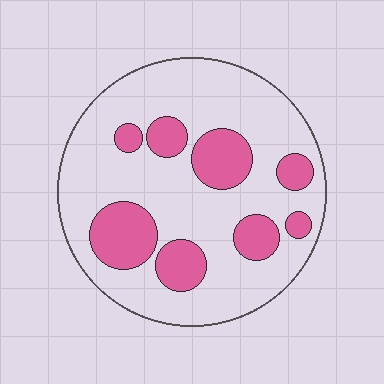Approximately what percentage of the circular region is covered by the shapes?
Approximately 25%.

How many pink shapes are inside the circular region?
8.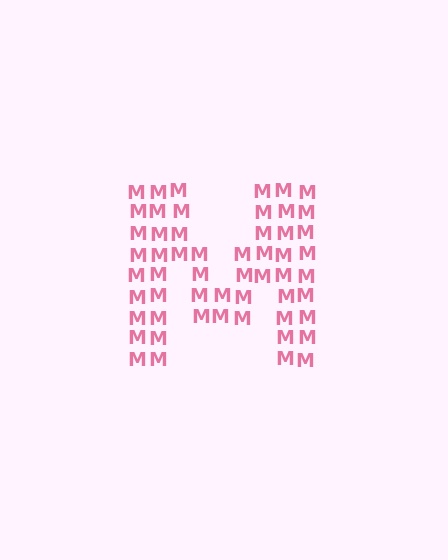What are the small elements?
The small elements are letter M's.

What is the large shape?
The large shape is the letter M.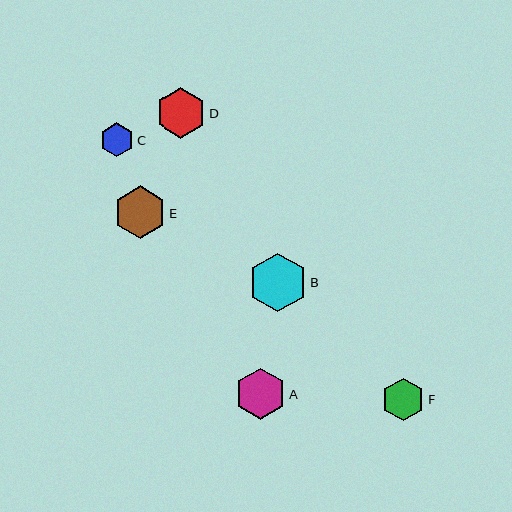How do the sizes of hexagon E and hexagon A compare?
Hexagon E and hexagon A are approximately the same size.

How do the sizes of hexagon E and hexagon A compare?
Hexagon E and hexagon A are approximately the same size.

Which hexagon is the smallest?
Hexagon C is the smallest with a size of approximately 34 pixels.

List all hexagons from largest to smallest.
From largest to smallest: B, E, A, D, F, C.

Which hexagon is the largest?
Hexagon B is the largest with a size of approximately 59 pixels.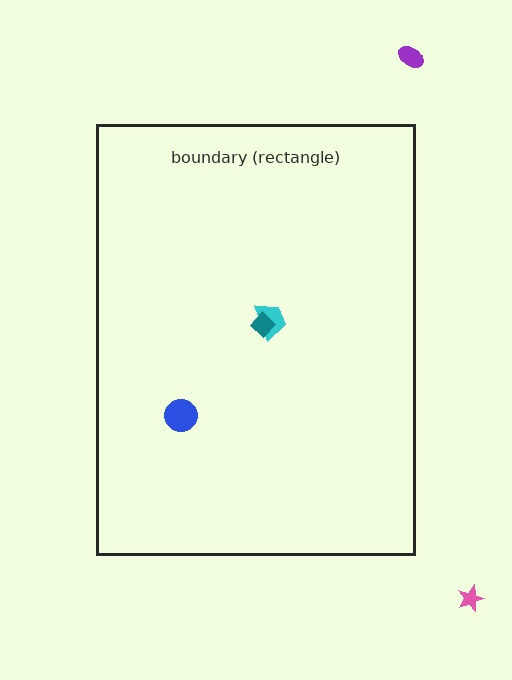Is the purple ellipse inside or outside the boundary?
Outside.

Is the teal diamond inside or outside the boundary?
Inside.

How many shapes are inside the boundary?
3 inside, 2 outside.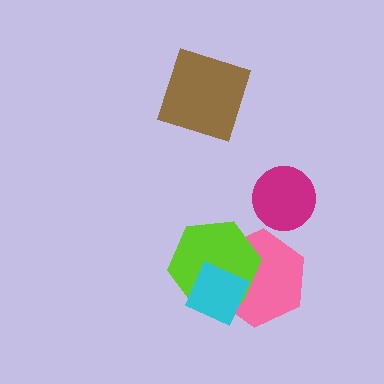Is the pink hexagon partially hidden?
Yes, it is partially covered by another shape.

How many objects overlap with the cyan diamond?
2 objects overlap with the cyan diamond.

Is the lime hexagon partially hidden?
Yes, it is partially covered by another shape.